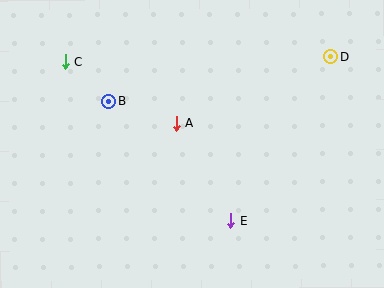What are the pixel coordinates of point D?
Point D is at (330, 57).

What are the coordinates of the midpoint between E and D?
The midpoint between E and D is at (281, 139).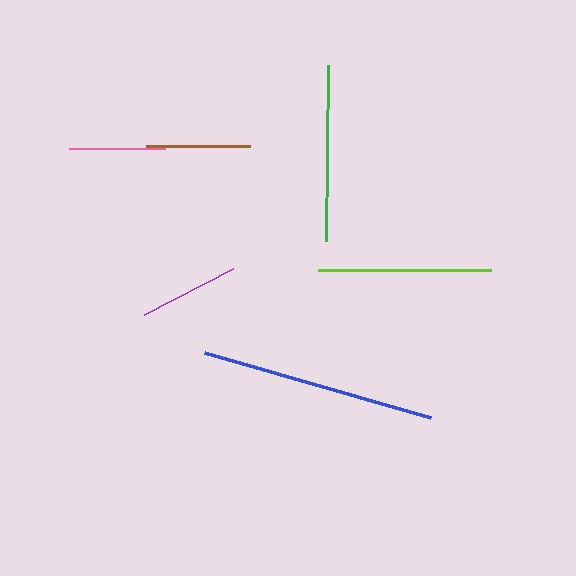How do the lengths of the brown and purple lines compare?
The brown and purple lines are approximately the same length.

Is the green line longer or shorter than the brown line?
The green line is longer than the brown line.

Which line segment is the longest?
The blue line is the longest at approximately 235 pixels.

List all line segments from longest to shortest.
From longest to shortest: blue, green, lime, brown, purple, pink.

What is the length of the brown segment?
The brown segment is approximately 104 pixels long.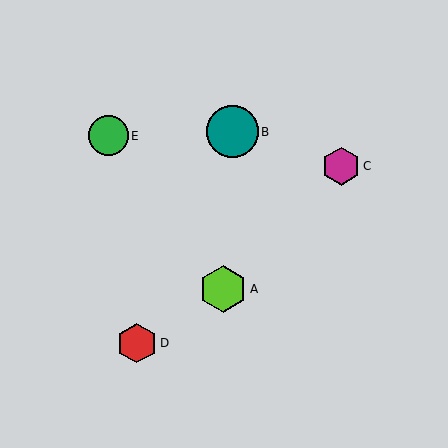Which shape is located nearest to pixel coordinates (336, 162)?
The magenta hexagon (labeled C) at (341, 166) is nearest to that location.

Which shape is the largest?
The teal circle (labeled B) is the largest.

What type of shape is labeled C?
Shape C is a magenta hexagon.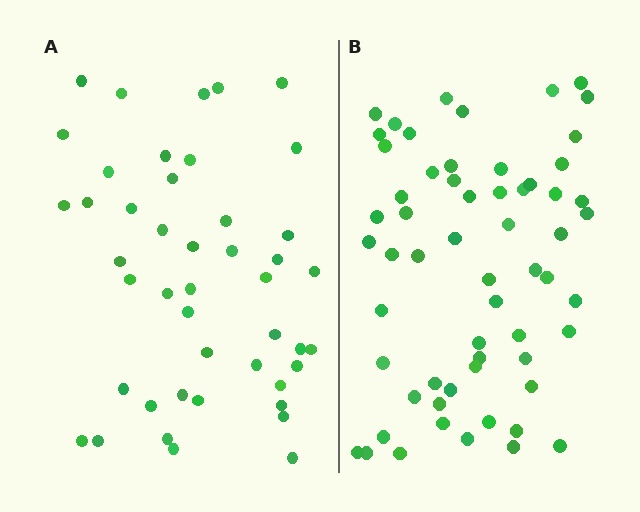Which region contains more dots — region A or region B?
Region B (the right region) has more dots.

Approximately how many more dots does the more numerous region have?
Region B has approximately 15 more dots than region A.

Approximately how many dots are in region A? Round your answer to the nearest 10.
About 40 dots. (The exact count is 45, which rounds to 40.)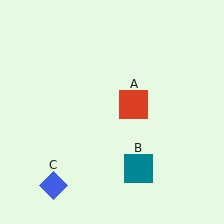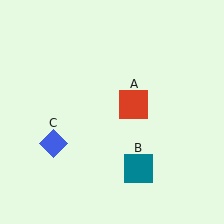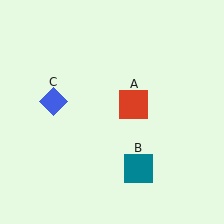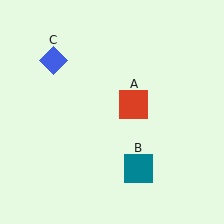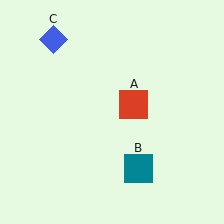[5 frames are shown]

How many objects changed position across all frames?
1 object changed position: blue diamond (object C).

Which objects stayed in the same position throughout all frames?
Red square (object A) and teal square (object B) remained stationary.